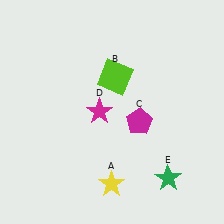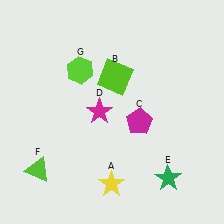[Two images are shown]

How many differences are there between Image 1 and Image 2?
There are 2 differences between the two images.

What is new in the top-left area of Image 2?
A lime hexagon (G) was added in the top-left area of Image 2.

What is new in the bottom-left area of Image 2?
A lime triangle (F) was added in the bottom-left area of Image 2.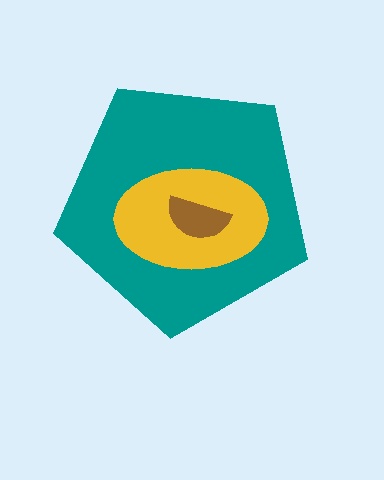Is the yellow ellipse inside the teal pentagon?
Yes.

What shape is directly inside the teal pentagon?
The yellow ellipse.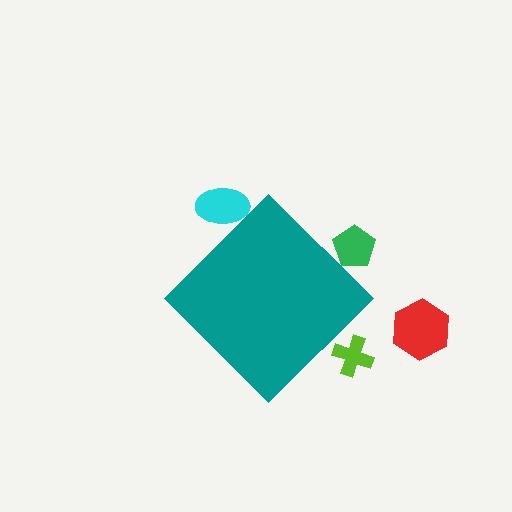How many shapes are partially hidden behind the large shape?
3 shapes are partially hidden.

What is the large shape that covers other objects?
A teal diamond.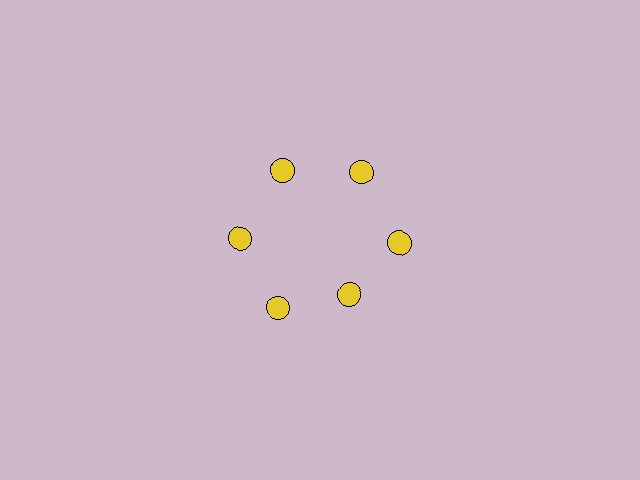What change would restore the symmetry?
The symmetry would be restored by moving it outward, back onto the ring so that all 6 circles sit at equal angles and equal distance from the center.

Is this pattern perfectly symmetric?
No. The 6 yellow circles are arranged in a ring, but one element near the 5 o'clock position is pulled inward toward the center, breaking the 6-fold rotational symmetry.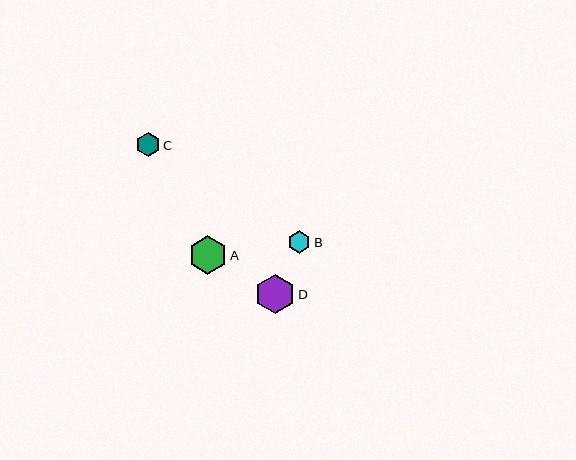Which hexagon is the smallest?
Hexagon B is the smallest with a size of approximately 23 pixels.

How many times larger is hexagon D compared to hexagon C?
Hexagon D is approximately 1.7 times the size of hexagon C.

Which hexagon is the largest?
Hexagon D is the largest with a size of approximately 40 pixels.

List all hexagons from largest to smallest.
From largest to smallest: D, A, C, B.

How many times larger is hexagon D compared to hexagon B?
Hexagon D is approximately 1.7 times the size of hexagon B.